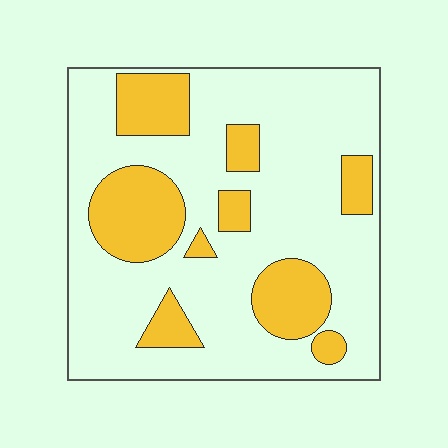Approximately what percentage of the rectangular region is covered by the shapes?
Approximately 25%.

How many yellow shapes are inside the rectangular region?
9.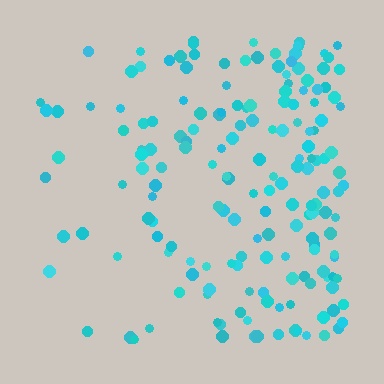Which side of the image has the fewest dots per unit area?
The left.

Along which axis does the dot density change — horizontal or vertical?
Horizontal.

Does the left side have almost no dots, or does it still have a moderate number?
Still a moderate number, just noticeably fewer than the right.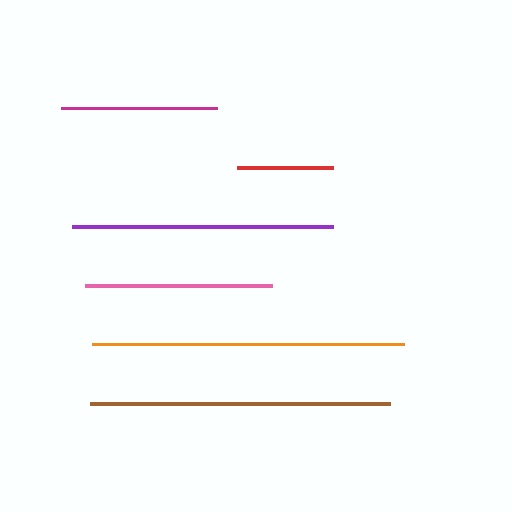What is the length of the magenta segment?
The magenta segment is approximately 155 pixels long.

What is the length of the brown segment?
The brown segment is approximately 300 pixels long.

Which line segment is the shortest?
The red line is the shortest at approximately 96 pixels.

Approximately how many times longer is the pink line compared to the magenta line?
The pink line is approximately 1.2 times the length of the magenta line.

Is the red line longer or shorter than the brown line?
The brown line is longer than the red line.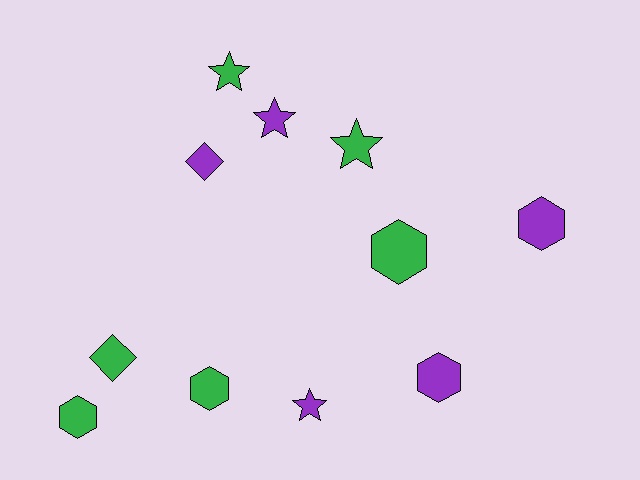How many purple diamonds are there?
There is 1 purple diamond.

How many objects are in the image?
There are 11 objects.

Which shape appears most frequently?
Hexagon, with 5 objects.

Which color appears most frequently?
Green, with 6 objects.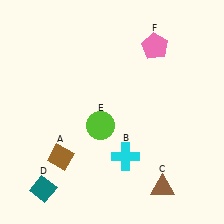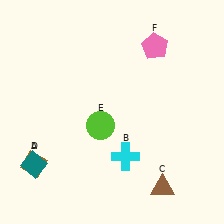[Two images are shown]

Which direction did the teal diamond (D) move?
The teal diamond (D) moved up.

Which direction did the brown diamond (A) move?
The brown diamond (A) moved left.